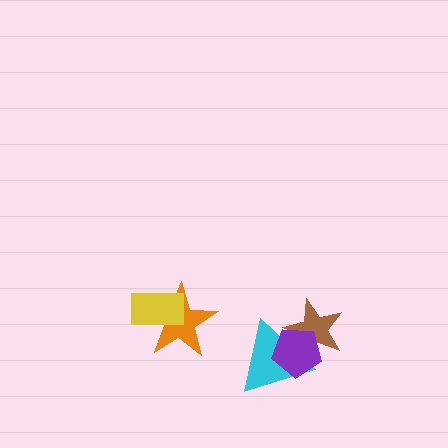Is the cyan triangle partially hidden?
Yes, it is partially covered by another shape.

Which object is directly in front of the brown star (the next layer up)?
The cyan triangle is directly in front of the brown star.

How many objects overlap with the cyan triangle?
2 objects overlap with the cyan triangle.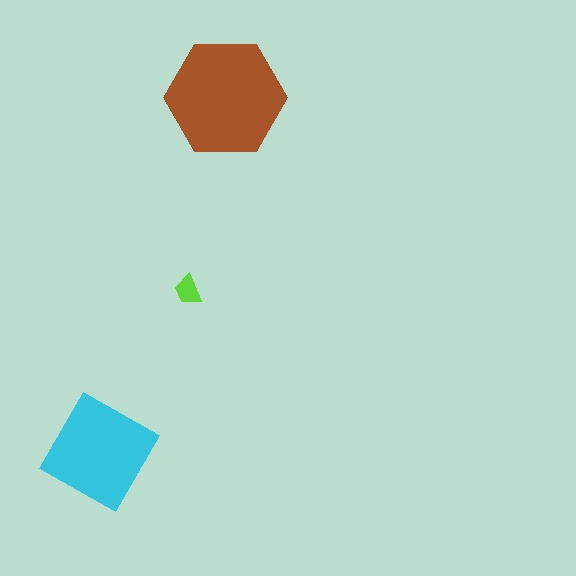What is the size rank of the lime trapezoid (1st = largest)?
3rd.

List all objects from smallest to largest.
The lime trapezoid, the cyan diamond, the brown hexagon.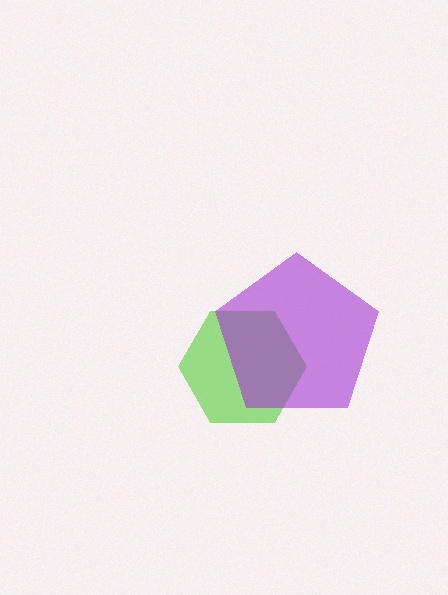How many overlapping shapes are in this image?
There are 2 overlapping shapes in the image.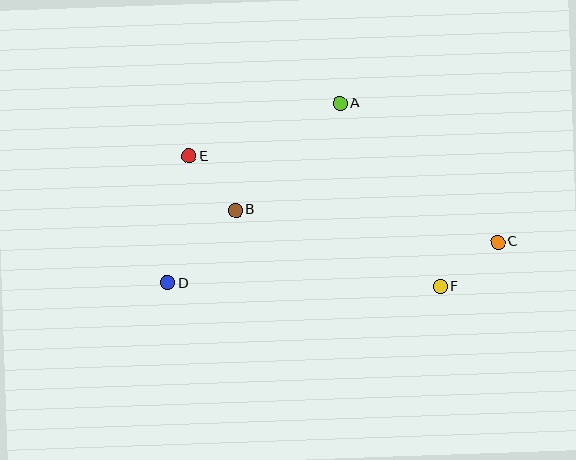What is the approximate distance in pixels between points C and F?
The distance between C and F is approximately 73 pixels.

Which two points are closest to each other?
Points B and E are closest to each other.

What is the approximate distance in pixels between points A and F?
The distance between A and F is approximately 209 pixels.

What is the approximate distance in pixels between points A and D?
The distance between A and D is approximately 249 pixels.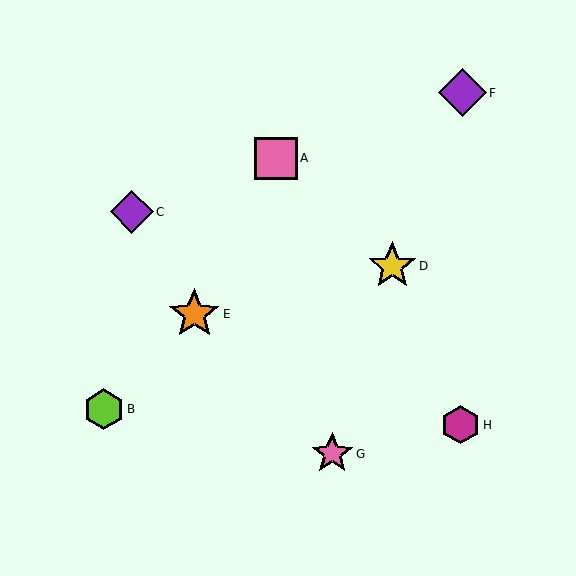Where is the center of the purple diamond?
The center of the purple diamond is at (462, 93).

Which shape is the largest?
The orange star (labeled E) is the largest.